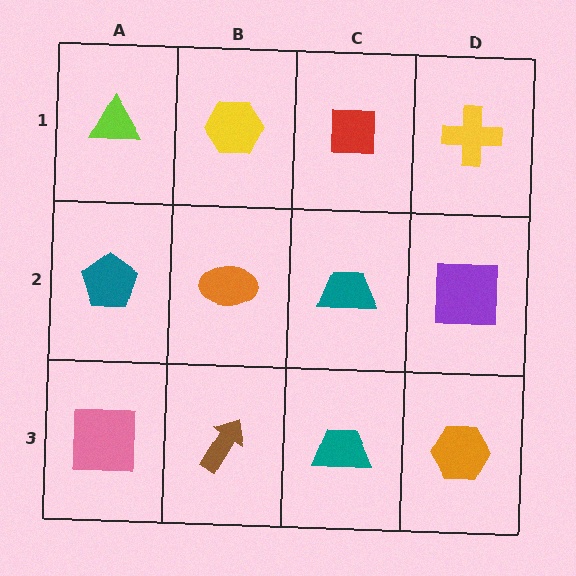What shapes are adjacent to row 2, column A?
A lime triangle (row 1, column A), a pink square (row 3, column A), an orange ellipse (row 2, column B).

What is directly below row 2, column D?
An orange hexagon.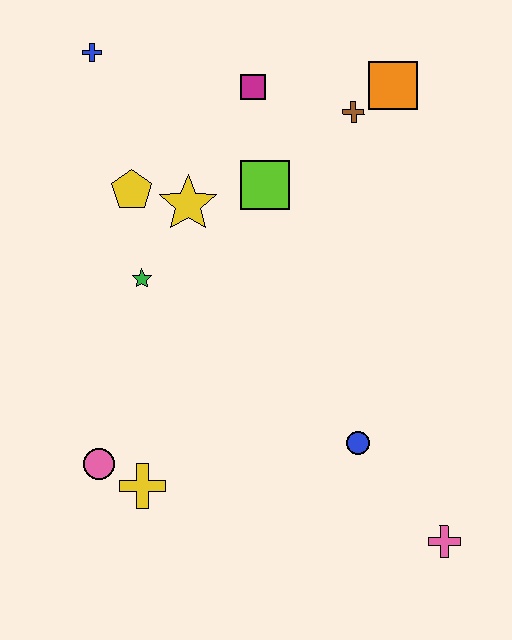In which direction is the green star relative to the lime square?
The green star is to the left of the lime square.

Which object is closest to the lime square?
The yellow star is closest to the lime square.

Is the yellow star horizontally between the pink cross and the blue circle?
No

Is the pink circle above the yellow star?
No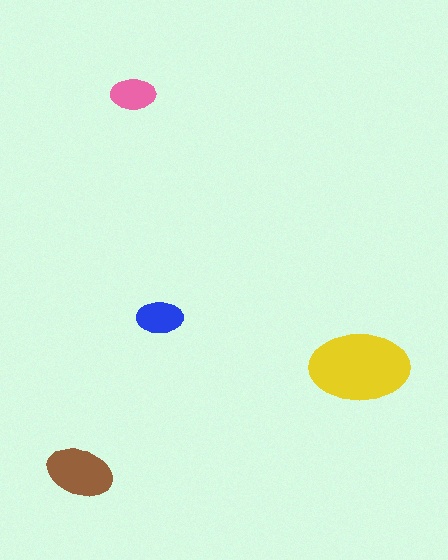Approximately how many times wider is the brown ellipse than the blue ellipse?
About 1.5 times wider.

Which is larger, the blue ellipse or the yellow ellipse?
The yellow one.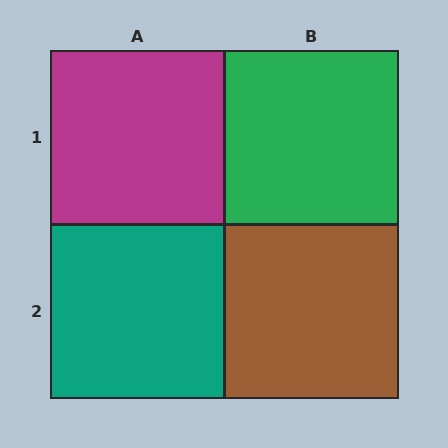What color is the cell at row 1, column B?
Green.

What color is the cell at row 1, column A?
Magenta.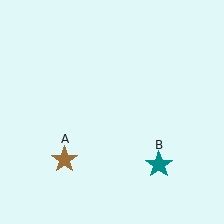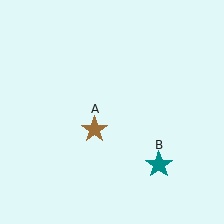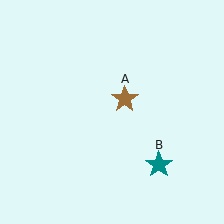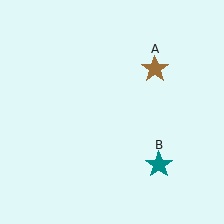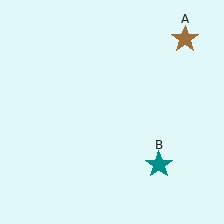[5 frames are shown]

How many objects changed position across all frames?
1 object changed position: brown star (object A).